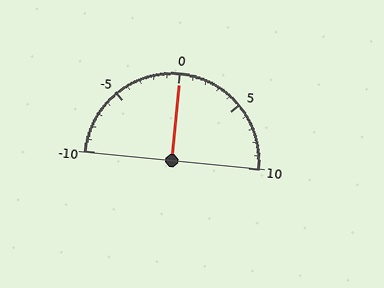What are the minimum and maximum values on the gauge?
The gauge ranges from -10 to 10.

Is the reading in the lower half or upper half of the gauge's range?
The reading is in the upper half of the range (-10 to 10).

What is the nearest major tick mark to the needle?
The nearest major tick mark is 0.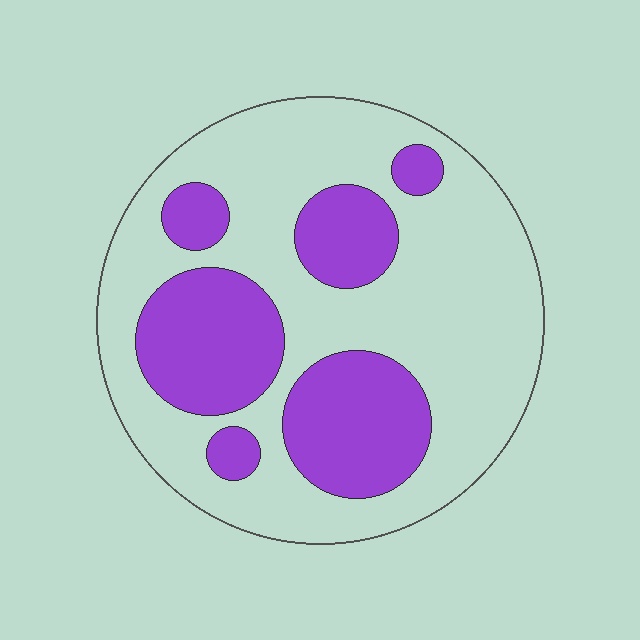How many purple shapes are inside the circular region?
6.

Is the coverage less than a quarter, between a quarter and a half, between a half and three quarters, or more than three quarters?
Between a quarter and a half.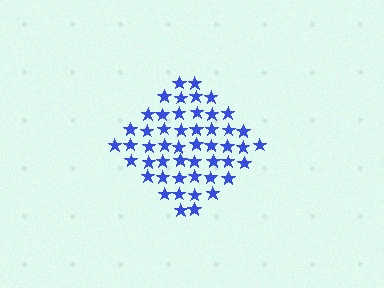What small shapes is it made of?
It is made of small stars.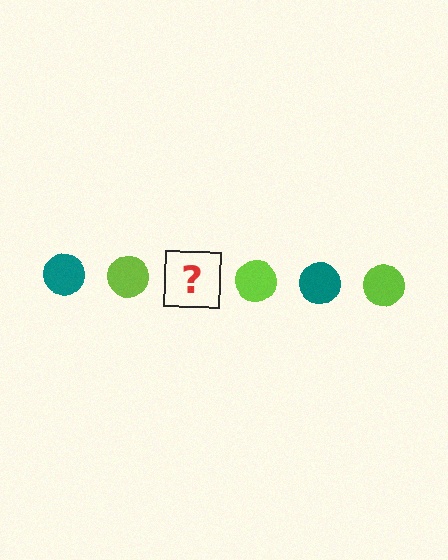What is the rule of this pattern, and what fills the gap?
The rule is that the pattern cycles through teal, lime circles. The gap should be filled with a teal circle.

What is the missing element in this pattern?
The missing element is a teal circle.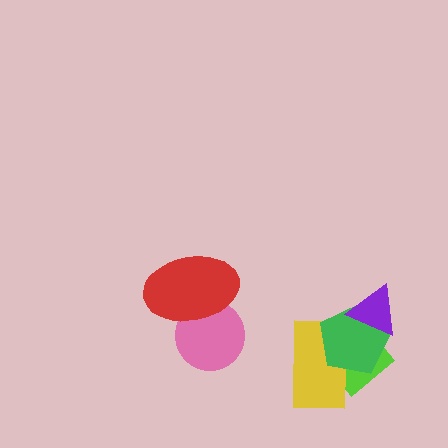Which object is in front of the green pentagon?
The purple triangle is in front of the green pentagon.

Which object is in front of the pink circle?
The red ellipse is in front of the pink circle.